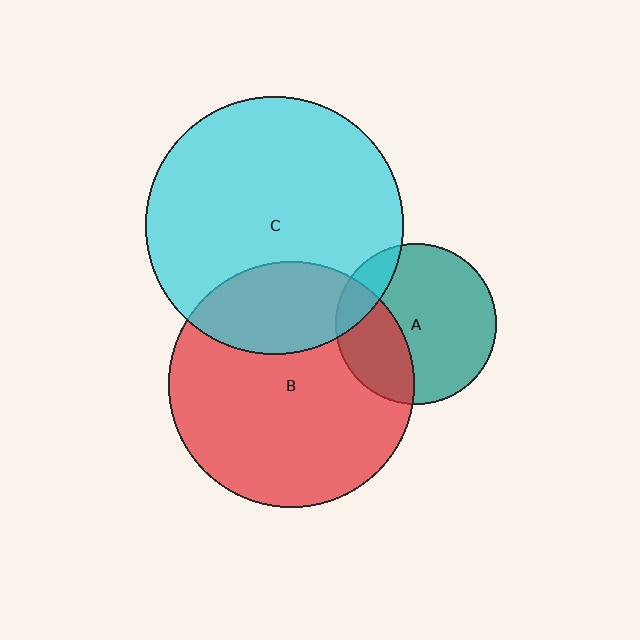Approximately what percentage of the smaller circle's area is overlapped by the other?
Approximately 15%.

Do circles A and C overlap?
Yes.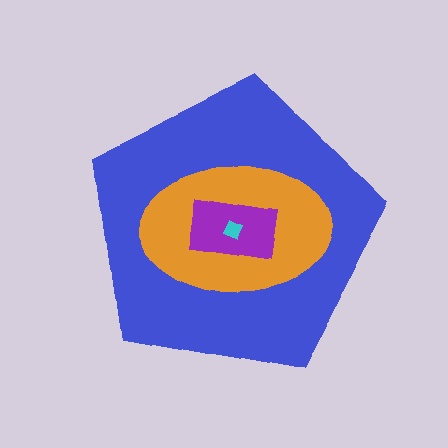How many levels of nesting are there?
4.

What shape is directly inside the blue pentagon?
The orange ellipse.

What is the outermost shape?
The blue pentagon.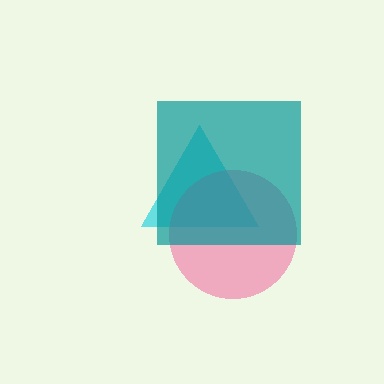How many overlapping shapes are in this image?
There are 3 overlapping shapes in the image.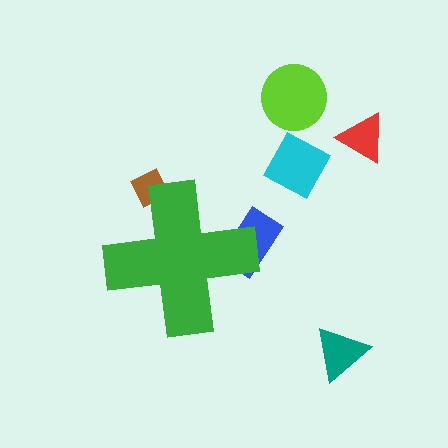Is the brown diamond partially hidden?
Yes, the brown diamond is partially hidden behind the green cross.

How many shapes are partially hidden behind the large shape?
2 shapes are partially hidden.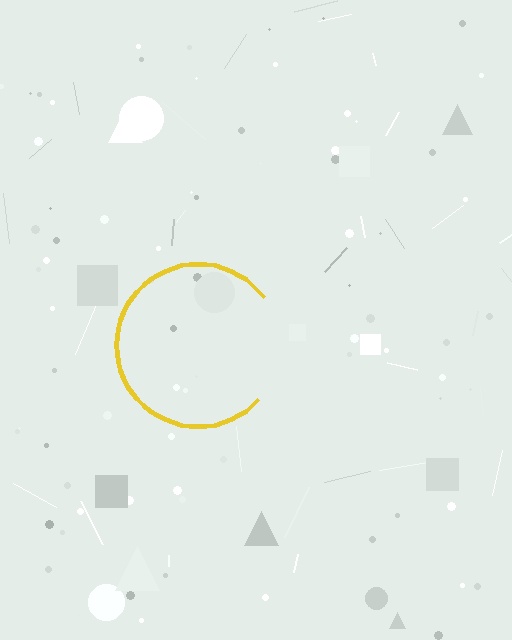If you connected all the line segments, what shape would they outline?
They would outline a circle.